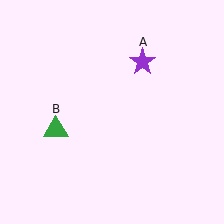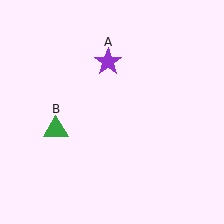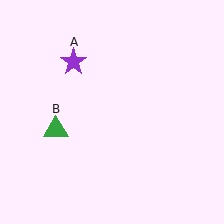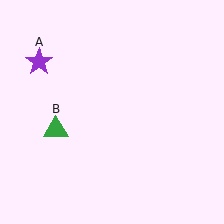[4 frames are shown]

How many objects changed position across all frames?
1 object changed position: purple star (object A).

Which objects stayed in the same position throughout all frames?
Green triangle (object B) remained stationary.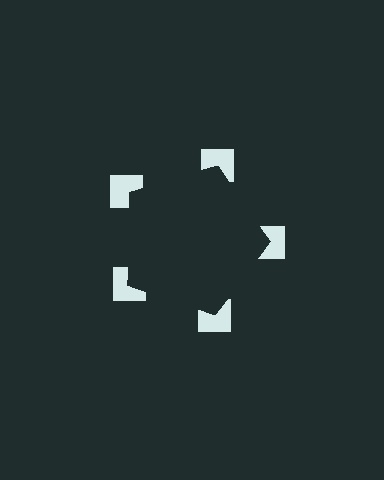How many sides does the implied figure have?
5 sides.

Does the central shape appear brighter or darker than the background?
It typically appears slightly darker than the background, even though no actual brightness change is drawn.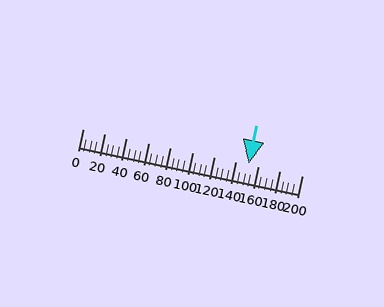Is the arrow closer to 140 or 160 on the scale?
The arrow is closer to 160.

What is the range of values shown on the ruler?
The ruler shows values from 0 to 200.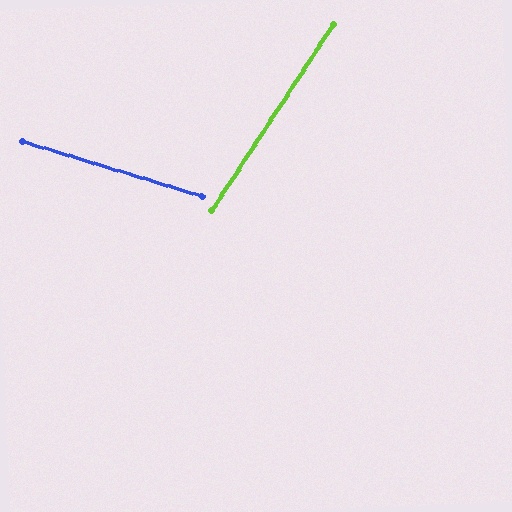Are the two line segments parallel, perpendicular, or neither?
Neither parallel nor perpendicular — they differ by about 74°.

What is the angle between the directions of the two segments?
Approximately 74 degrees.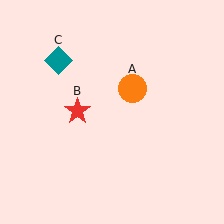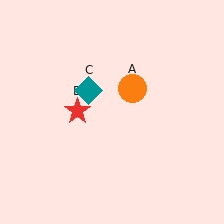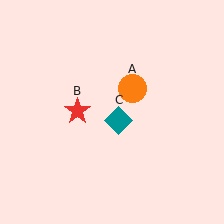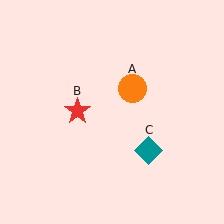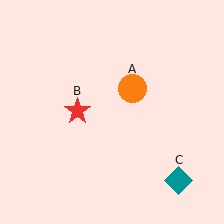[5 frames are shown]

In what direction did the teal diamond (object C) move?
The teal diamond (object C) moved down and to the right.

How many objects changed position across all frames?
1 object changed position: teal diamond (object C).